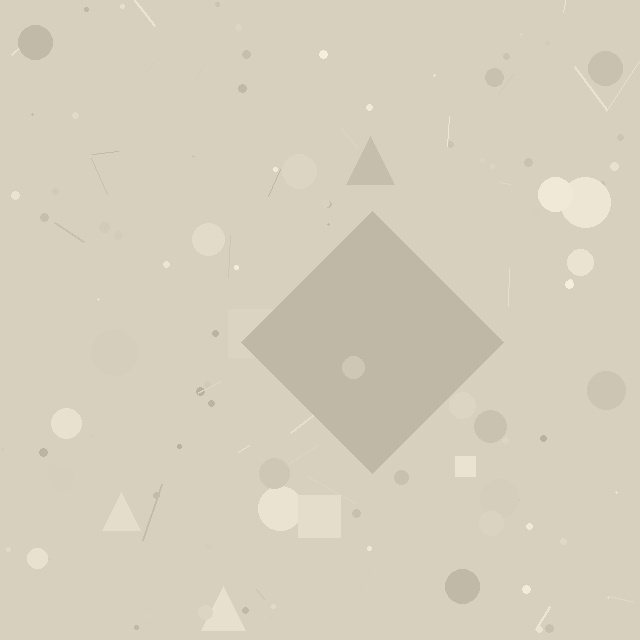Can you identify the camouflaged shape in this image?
The camouflaged shape is a diamond.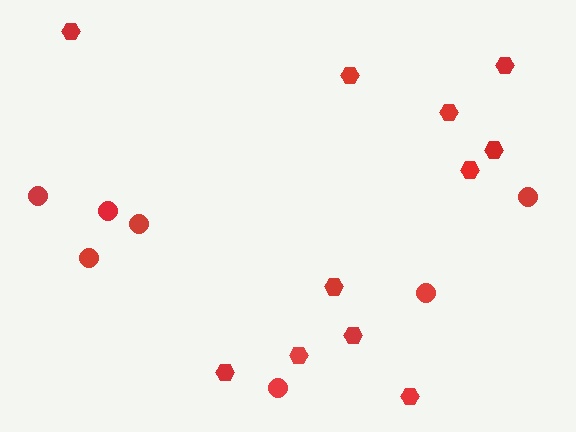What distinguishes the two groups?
There are 2 groups: one group of hexagons (11) and one group of circles (7).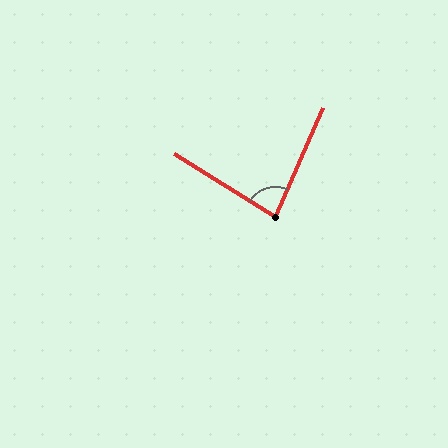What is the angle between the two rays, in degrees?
Approximately 82 degrees.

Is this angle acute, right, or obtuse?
It is acute.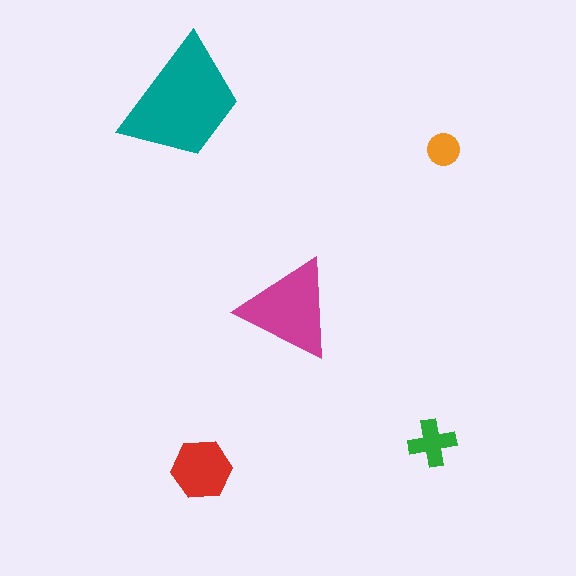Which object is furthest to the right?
The orange circle is rightmost.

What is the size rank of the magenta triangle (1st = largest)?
2nd.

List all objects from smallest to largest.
The orange circle, the green cross, the red hexagon, the magenta triangle, the teal trapezoid.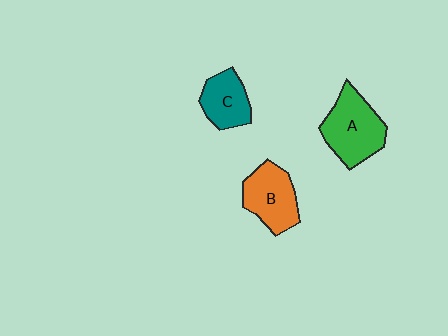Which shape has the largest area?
Shape A (green).